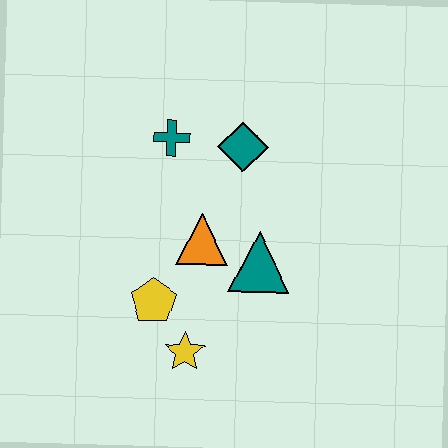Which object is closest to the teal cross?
The teal diamond is closest to the teal cross.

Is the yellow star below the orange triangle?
Yes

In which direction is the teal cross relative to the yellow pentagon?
The teal cross is above the yellow pentagon.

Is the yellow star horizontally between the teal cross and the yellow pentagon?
No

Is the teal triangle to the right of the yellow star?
Yes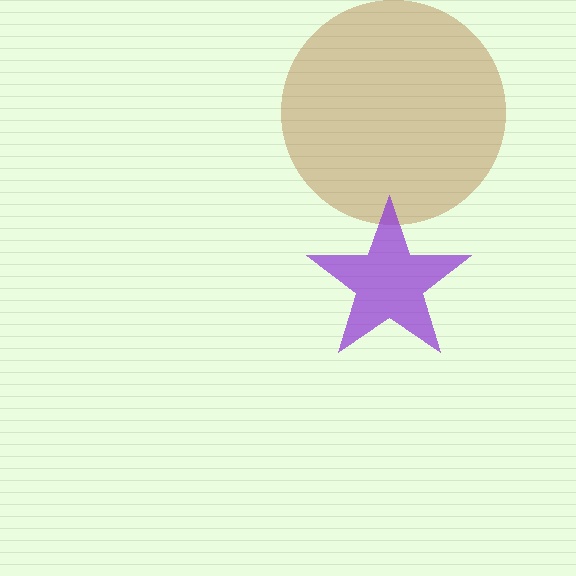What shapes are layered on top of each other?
The layered shapes are: a brown circle, a purple star.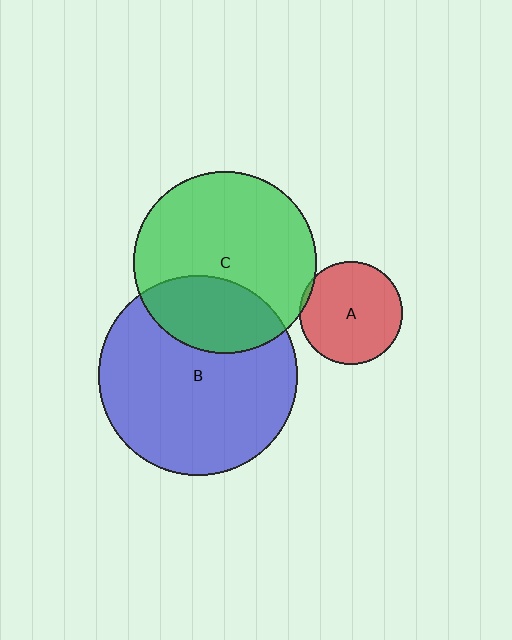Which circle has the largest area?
Circle B (blue).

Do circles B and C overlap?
Yes.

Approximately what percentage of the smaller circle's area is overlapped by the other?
Approximately 30%.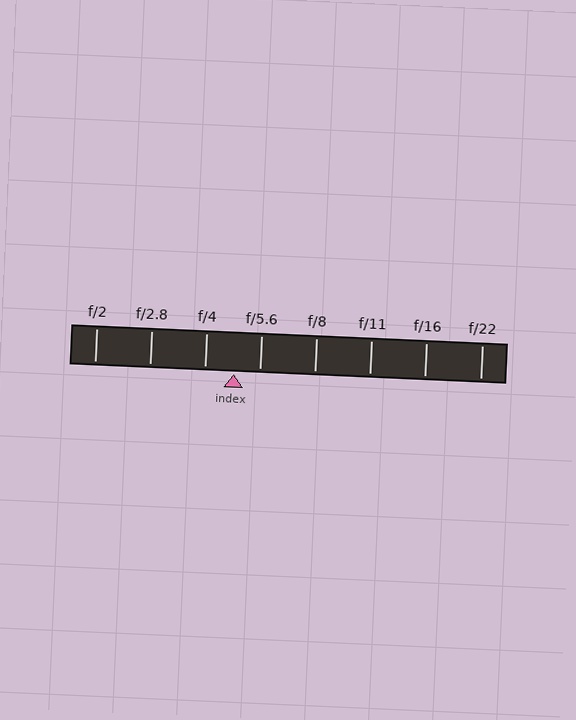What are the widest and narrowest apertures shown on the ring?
The widest aperture shown is f/2 and the narrowest is f/22.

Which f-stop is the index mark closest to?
The index mark is closest to f/5.6.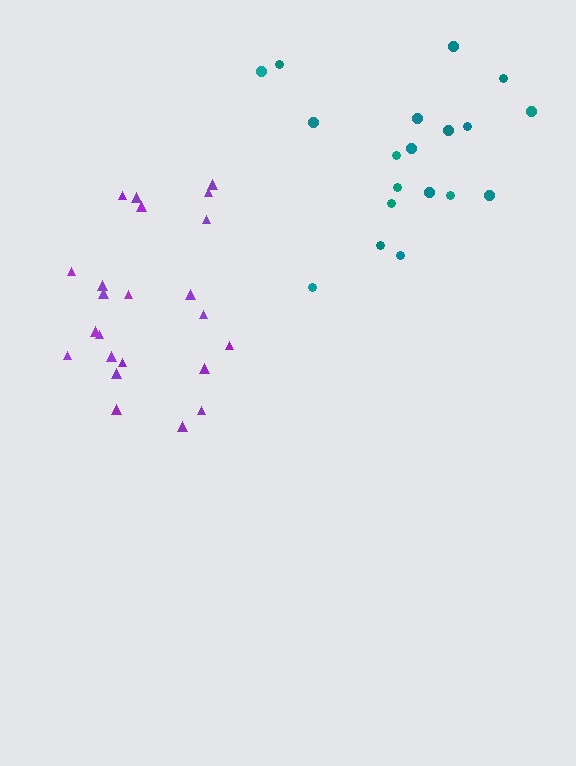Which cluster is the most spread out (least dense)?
Teal.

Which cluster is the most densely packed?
Purple.